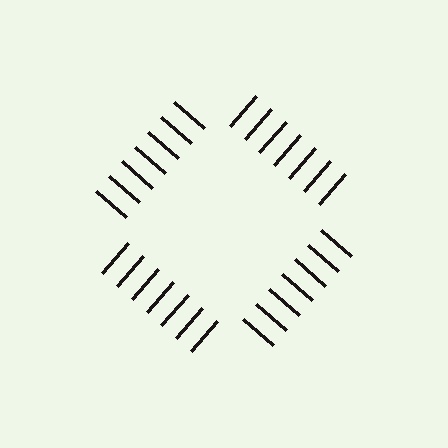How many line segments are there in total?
28 — 7 along each of the 4 edges.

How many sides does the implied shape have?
4 sides — the line-ends trace a square.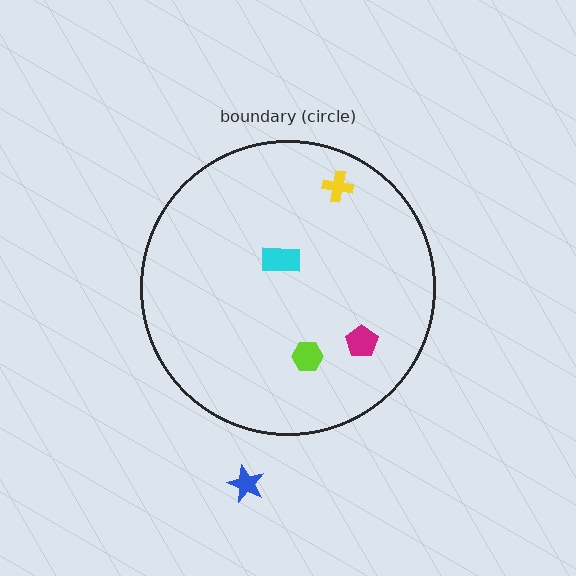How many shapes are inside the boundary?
4 inside, 1 outside.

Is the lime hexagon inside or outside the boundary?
Inside.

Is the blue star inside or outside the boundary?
Outside.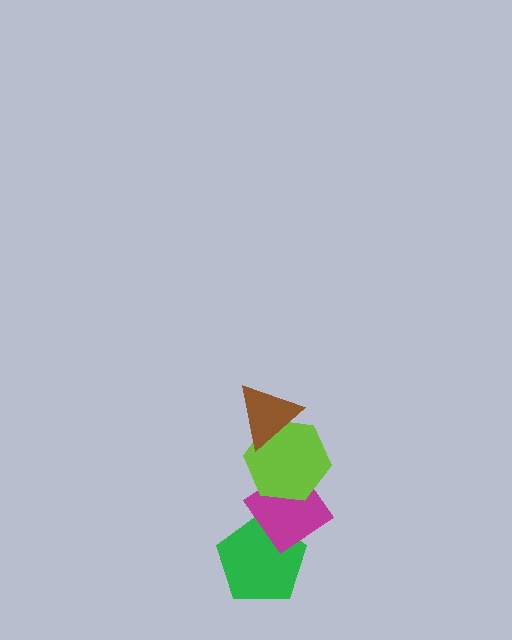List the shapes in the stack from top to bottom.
From top to bottom: the brown triangle, the lime hexagon, the magenta diamond, the green pentagon.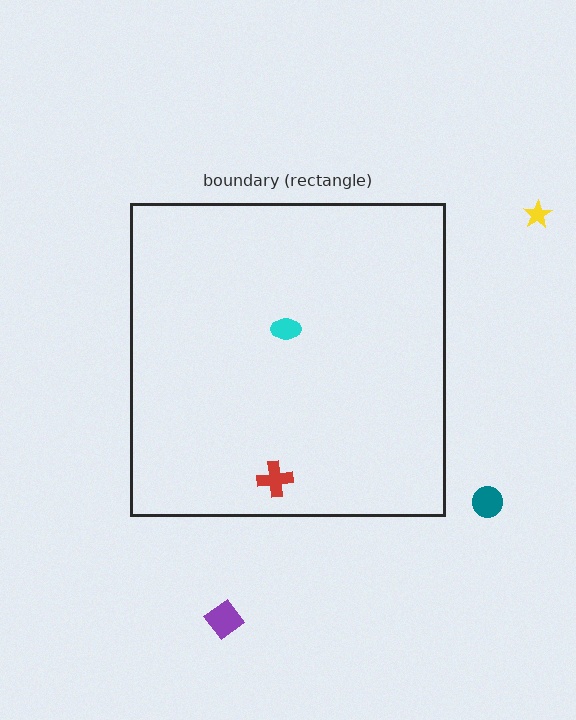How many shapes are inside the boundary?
2 inside, 3 outside.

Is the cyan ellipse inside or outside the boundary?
Inside.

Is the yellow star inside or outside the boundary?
Outside.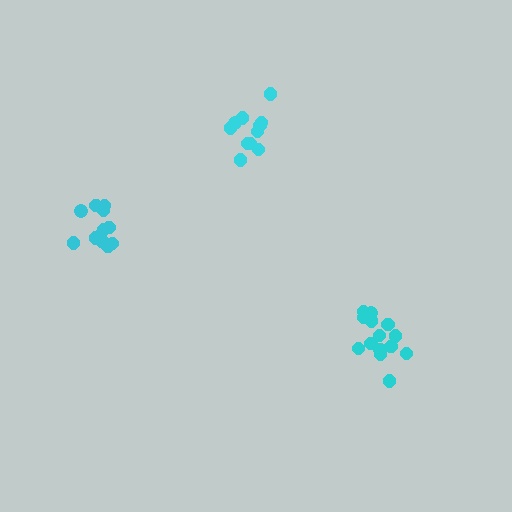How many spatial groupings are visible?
There are 3 spatial groupings.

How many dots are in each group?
Group 1: 15 dots, Group 2: 11 dots, Group 3: 12 dots (38 total).